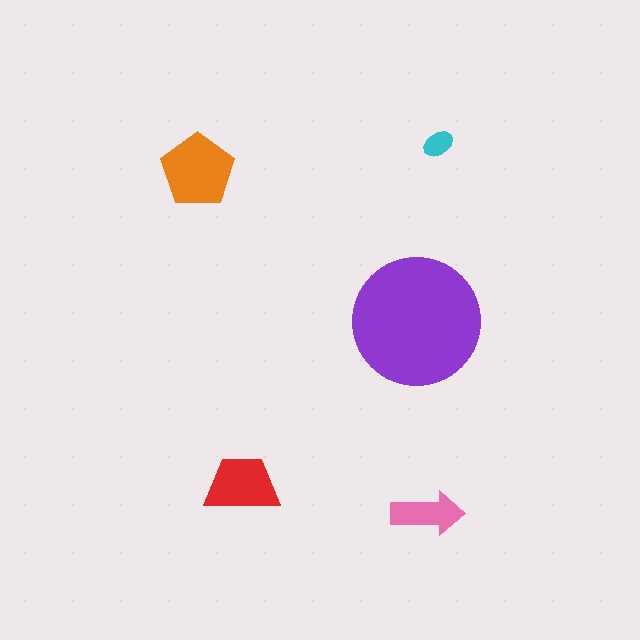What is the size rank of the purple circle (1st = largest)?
1st.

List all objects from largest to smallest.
The purple circle, the orange pentagon, the red trapezoid, the pink arrow, the cyan ellipse.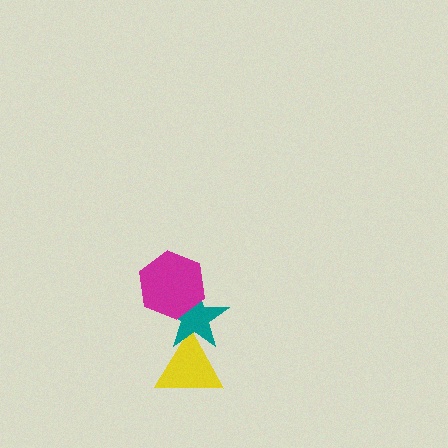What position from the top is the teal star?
The teal star is 2nd from the top.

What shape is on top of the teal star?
The magenta hexagon is on top of the teal star.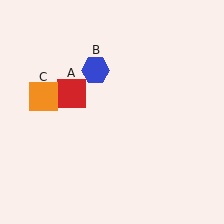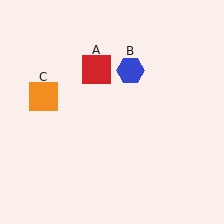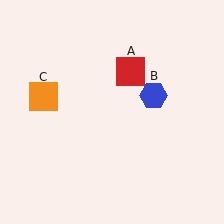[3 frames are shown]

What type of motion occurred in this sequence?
The red square (object A), blue hexagon (object B) rotated clockwise around the center of the scene.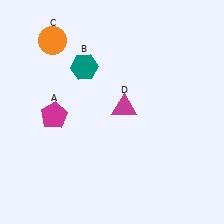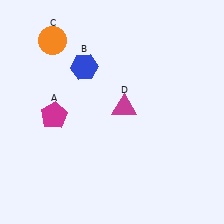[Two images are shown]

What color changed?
The hexagon (B) changed from teal in Image 1 to blue in Image 2.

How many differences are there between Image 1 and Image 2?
There is 1 difference between the two images.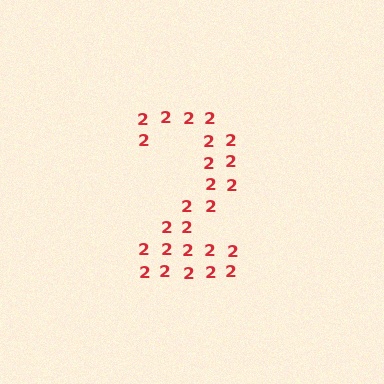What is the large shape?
The large shape is the digit 2.